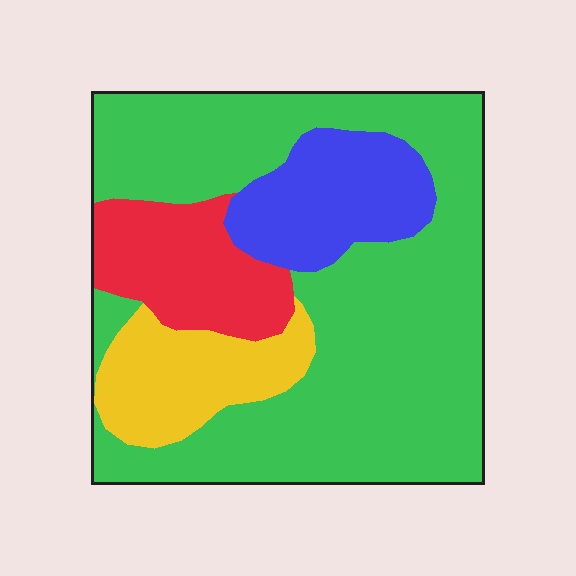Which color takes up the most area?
Green, at roughly 60%.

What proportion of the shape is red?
Red covers 13% of the shape.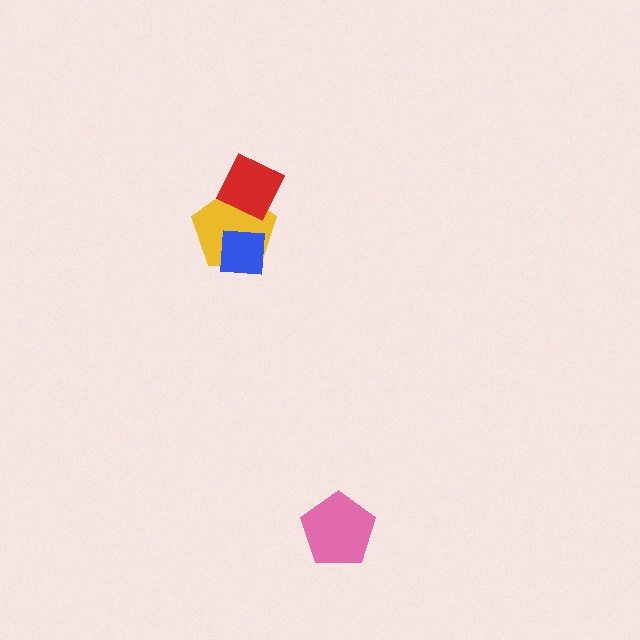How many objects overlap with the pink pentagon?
0 objects overlap with the pink pentagon.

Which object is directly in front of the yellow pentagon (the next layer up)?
The blue square is directly in front of the yellow pentagon.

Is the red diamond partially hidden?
No, no other shape covers it.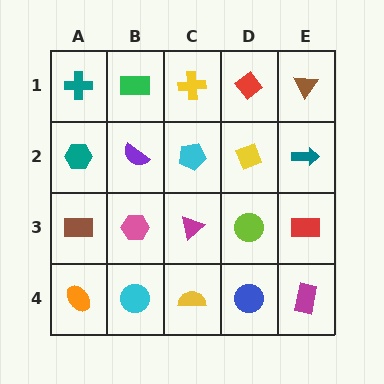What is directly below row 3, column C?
A yellow semicircle.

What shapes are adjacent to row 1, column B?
A purple semicircle (row 2, column B), a teal cross (row 1, column A), a yellow cross (row 1, column C).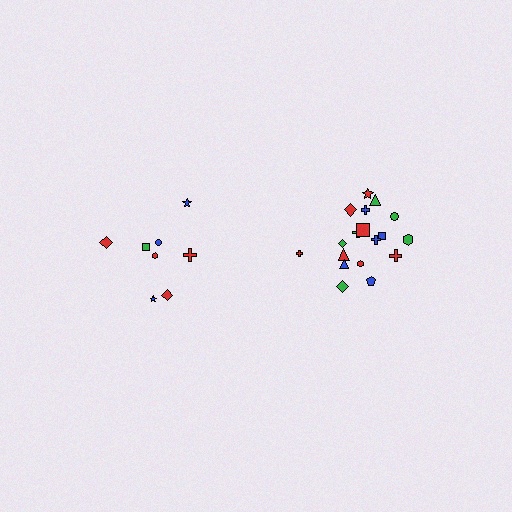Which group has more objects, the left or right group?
The right group.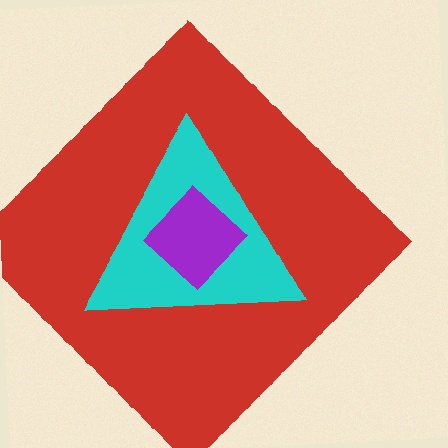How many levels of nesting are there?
3.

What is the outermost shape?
The red diamond.